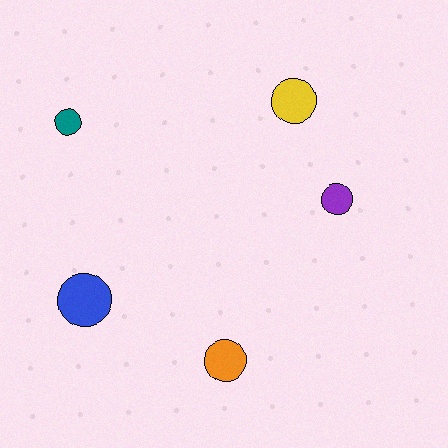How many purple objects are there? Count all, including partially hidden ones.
There is 1 purple object.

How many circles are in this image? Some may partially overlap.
There are 5 circles.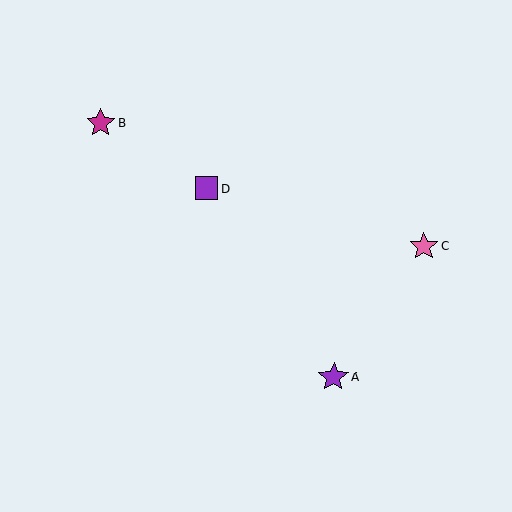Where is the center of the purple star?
The center of the purple star is at (333, 377).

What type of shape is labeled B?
Shape B is a magenta star.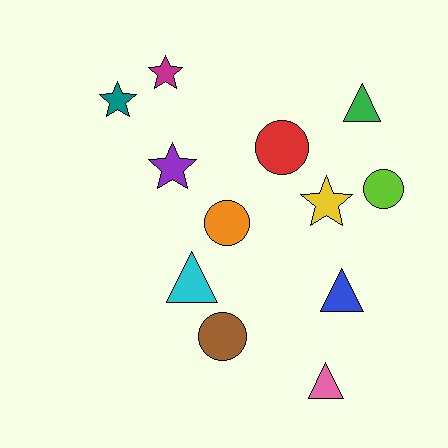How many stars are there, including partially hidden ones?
There are 4 stars.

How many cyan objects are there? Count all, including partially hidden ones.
There is 1 cyan object.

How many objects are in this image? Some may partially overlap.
There are 12 objects.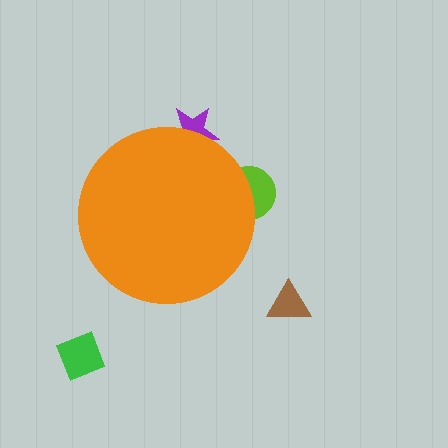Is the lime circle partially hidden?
Yes, the lime circle is partially hidden behind the orange circle.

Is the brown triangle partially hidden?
No, the brown triangle is fully visible.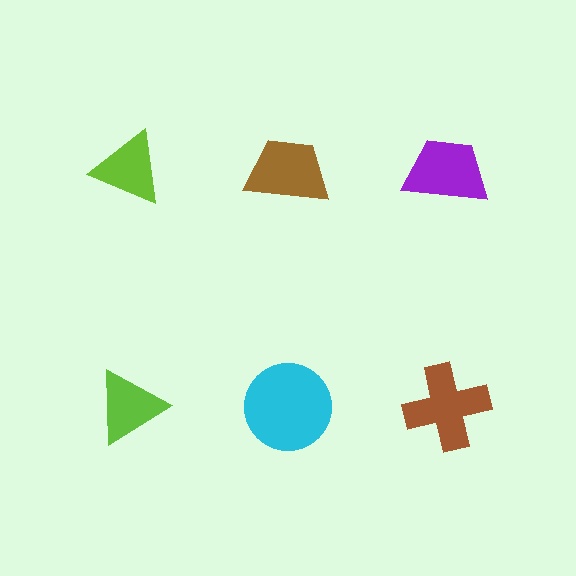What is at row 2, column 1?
A lime triangle.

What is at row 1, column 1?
A lime triangle.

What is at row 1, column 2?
A brown trapezoid.